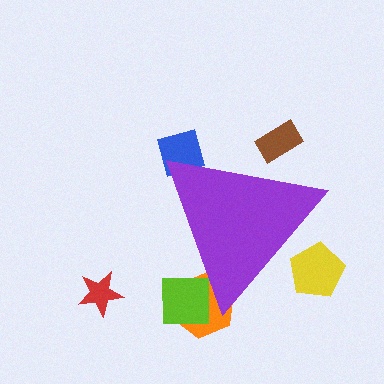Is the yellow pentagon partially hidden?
Yes, the yellow pentagon is partially hidden behind the purple triangle.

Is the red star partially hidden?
No, the red star is fully visible.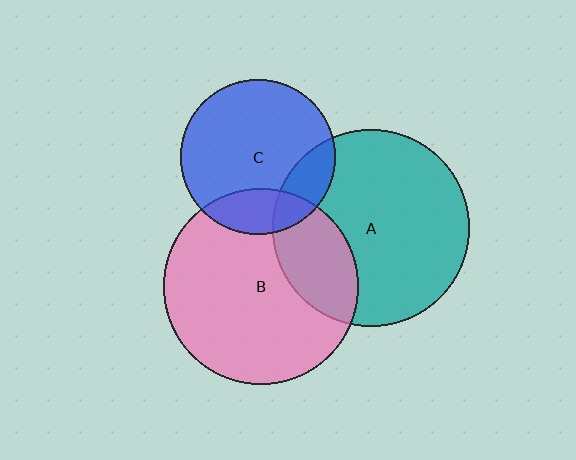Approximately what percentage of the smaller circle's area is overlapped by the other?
Approximately 20%.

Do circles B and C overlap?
Yes.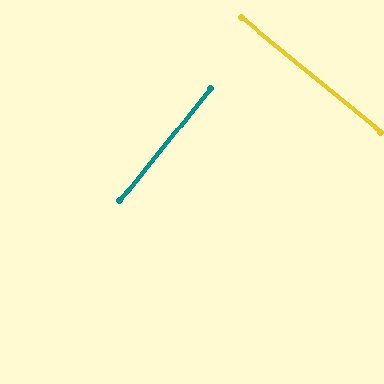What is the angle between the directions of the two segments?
Approximately 90 degrees.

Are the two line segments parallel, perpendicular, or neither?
Perpendicular — they meet at approximately 90°.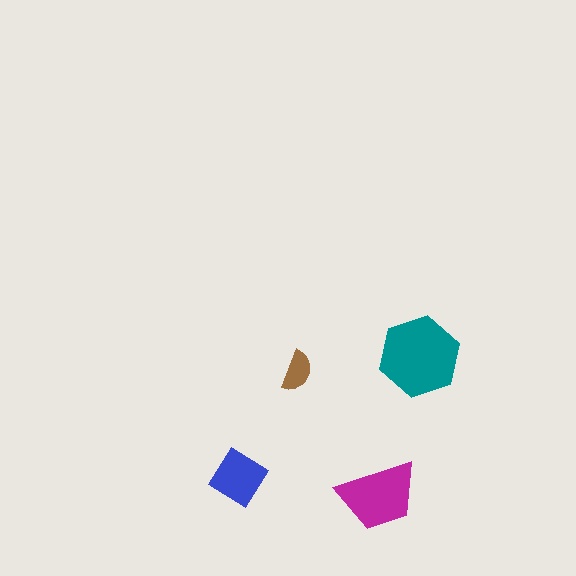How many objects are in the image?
There are 4 objects in the image.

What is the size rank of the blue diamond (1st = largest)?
3rd.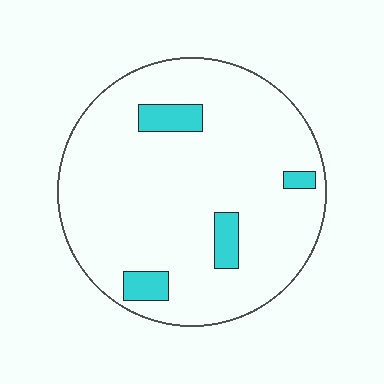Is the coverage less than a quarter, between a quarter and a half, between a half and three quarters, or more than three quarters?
Less than a quarter.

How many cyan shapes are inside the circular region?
4.